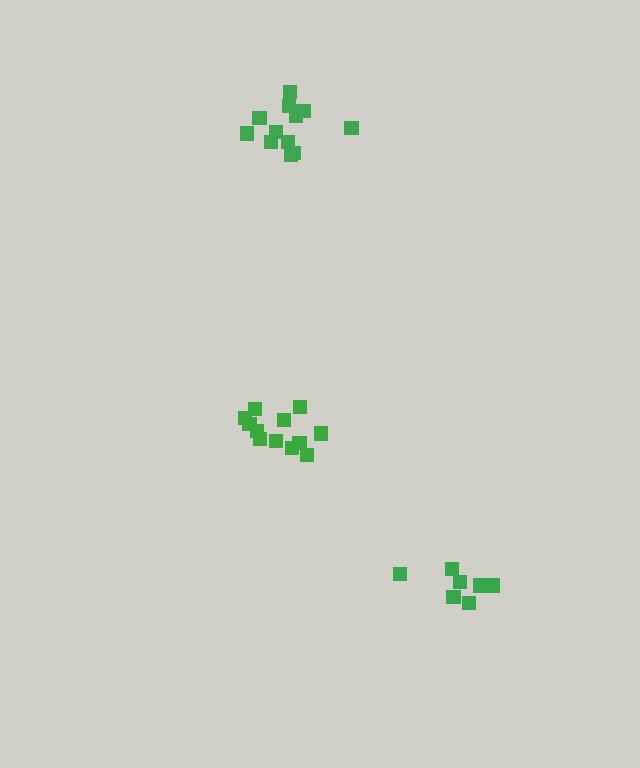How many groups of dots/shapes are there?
There are 3 groups.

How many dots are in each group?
Group 1: 12 dots, Group 2: 7 dots, Group 3: 12 dots (31 total).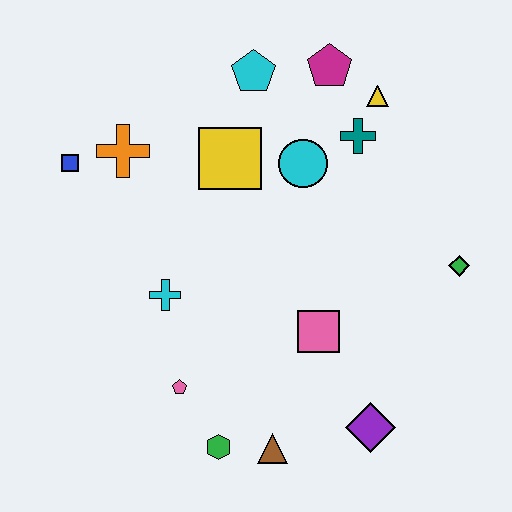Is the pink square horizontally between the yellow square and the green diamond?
Yes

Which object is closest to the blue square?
The orange cross is closest to the blue square.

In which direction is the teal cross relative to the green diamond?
The teal cross is above the green diamond.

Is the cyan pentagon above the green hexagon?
Yes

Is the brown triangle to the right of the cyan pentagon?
Yes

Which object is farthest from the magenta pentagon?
The green hexagon is farthest from the magenta pentagon.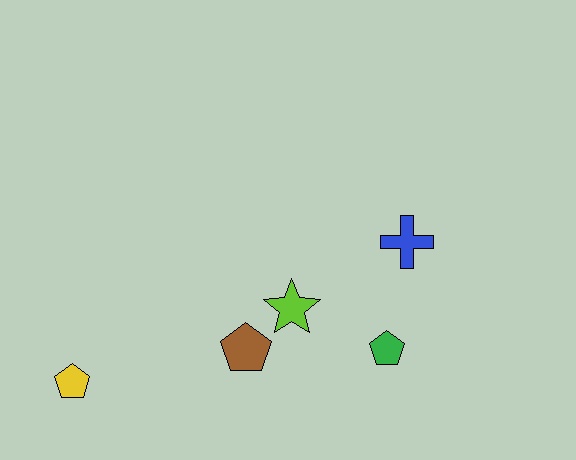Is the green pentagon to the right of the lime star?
Yes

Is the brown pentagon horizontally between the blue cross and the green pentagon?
No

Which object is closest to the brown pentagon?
The lime star is closest to the brown pentagon.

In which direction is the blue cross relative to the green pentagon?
The blue cross is above the green pentagon.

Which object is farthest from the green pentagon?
The yellow pentagon is farthest from the green pentagon.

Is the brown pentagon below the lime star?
Yes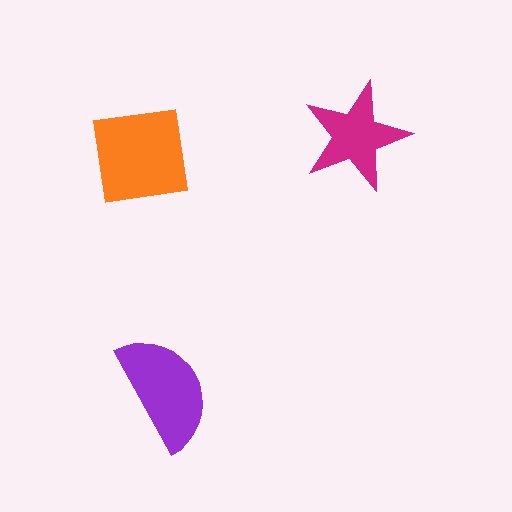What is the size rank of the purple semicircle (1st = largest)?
2nd.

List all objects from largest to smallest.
The orange square, the purple semicircle, the magenta star.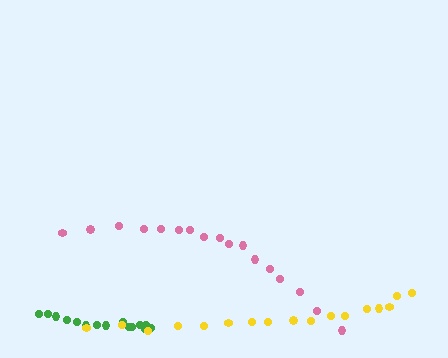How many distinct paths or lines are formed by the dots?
There are 3 distinct paths.